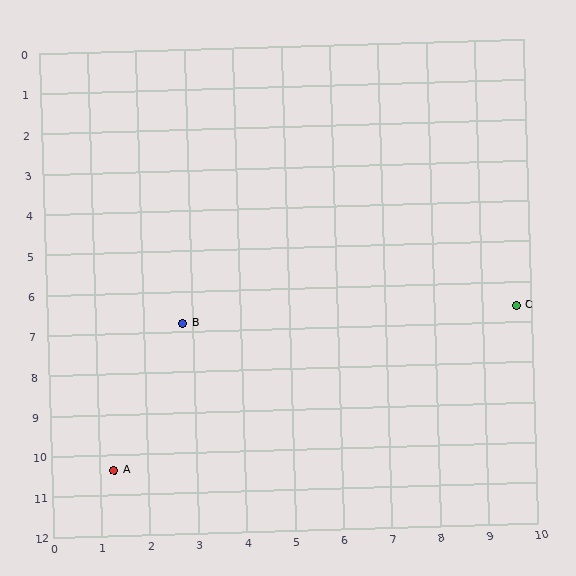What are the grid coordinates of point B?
Point B is at approximately (2.8, 6.8).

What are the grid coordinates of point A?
Point A is at approximately (1.3, 10.4).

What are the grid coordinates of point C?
Point C is at approximately (9.7, 6.6).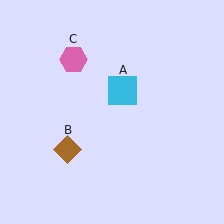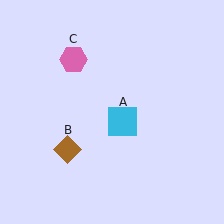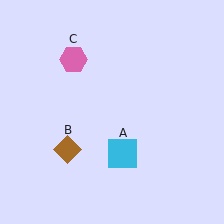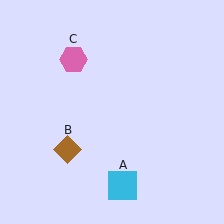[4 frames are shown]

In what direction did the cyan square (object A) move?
The cyan square (object A) moved down.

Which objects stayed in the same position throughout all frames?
Brown diamond (object B) and pink hexagon (object C) remained stationary.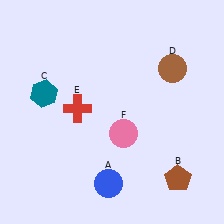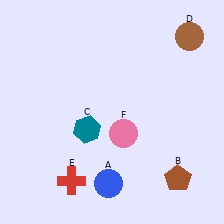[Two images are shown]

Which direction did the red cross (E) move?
The red cross (E) moved down.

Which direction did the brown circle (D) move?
The brown circle (D) moved up.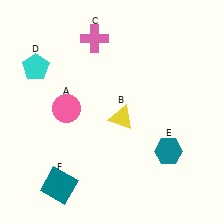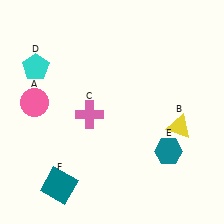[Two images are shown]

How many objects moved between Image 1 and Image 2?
3 objects moved between the two images.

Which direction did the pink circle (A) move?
The pink circle (A) moved left.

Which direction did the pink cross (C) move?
The pink cross (C) moved down.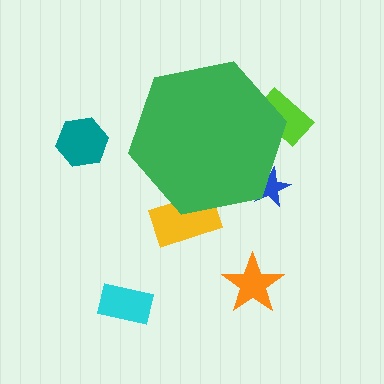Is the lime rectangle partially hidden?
Yes, the lime rectangle is partially hidden behind the green hexagon.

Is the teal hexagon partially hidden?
No, the teal hexagon is fully visible.